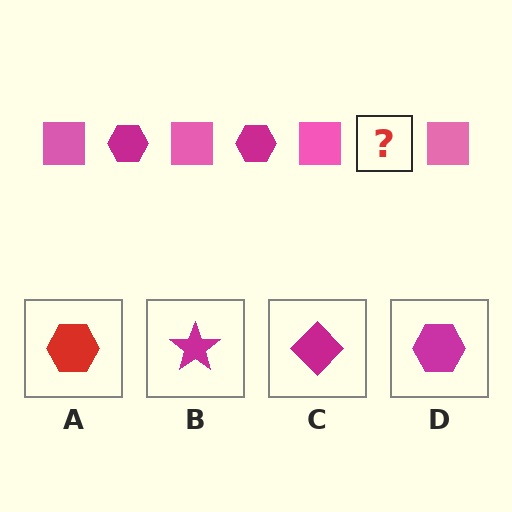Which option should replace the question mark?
Option D.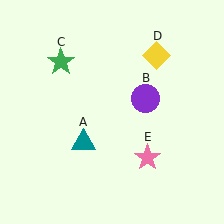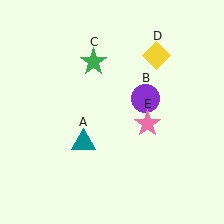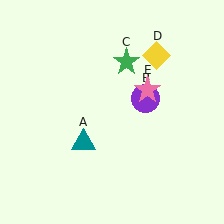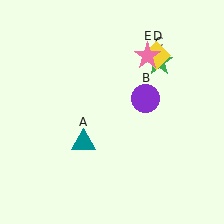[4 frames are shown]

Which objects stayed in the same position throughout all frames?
Teal triangle (object A) and purple circle (object B) and yellow diamond (object D) remained stationary.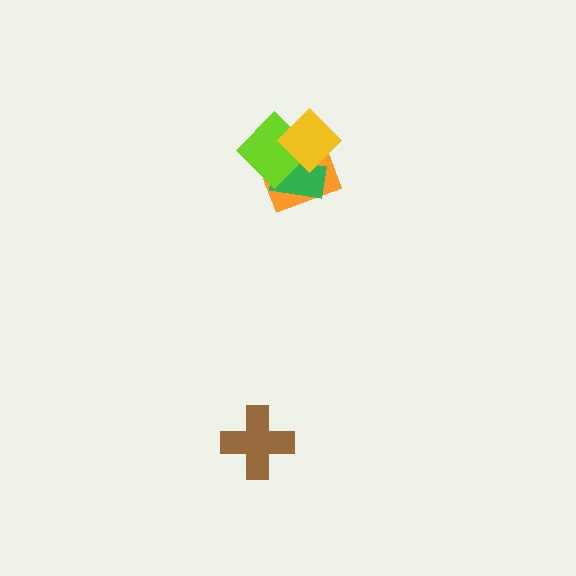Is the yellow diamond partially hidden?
No, no other shape covers it.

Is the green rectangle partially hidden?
Yes, it is partially covered by another shape.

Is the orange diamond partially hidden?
Yes, it is partially covered by another shape.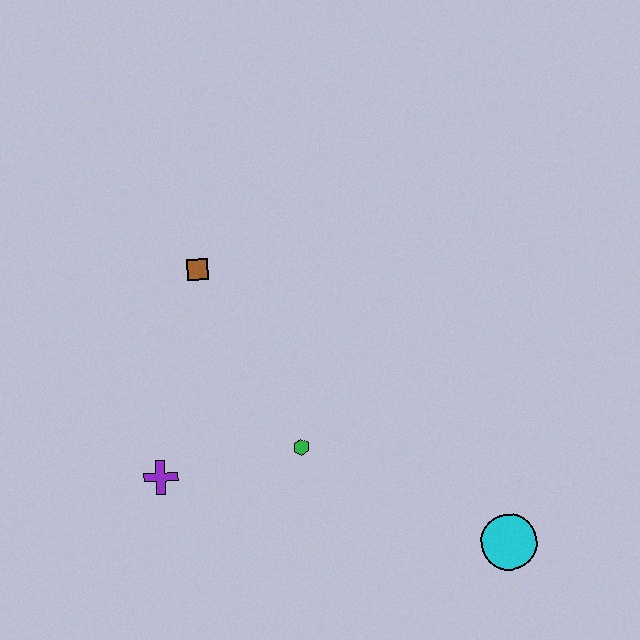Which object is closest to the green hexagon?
The purple cross is closest to the green hexagon.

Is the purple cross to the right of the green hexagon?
No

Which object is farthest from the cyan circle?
The brown square is farthest from the cyan circle.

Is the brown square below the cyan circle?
No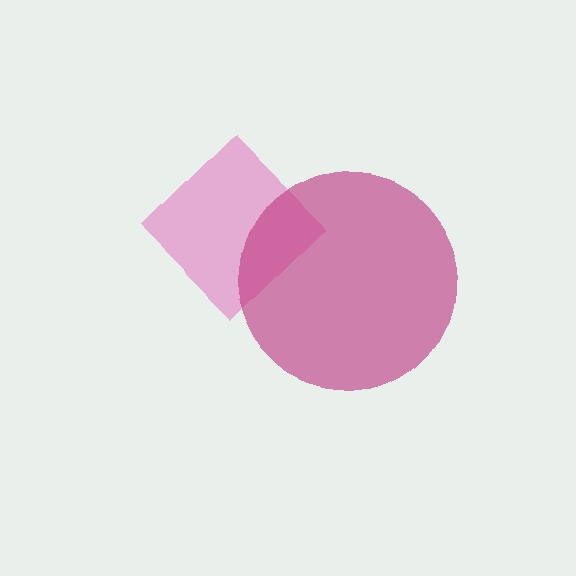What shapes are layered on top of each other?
The layered shapes are: a pink diamond, a magenta circle.